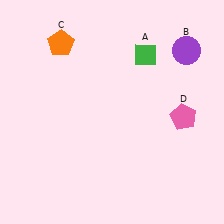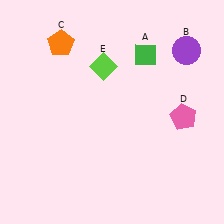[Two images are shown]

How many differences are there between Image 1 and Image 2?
There is 1 difference between the two images.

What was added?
A lime diamond (E) was added in Image 2.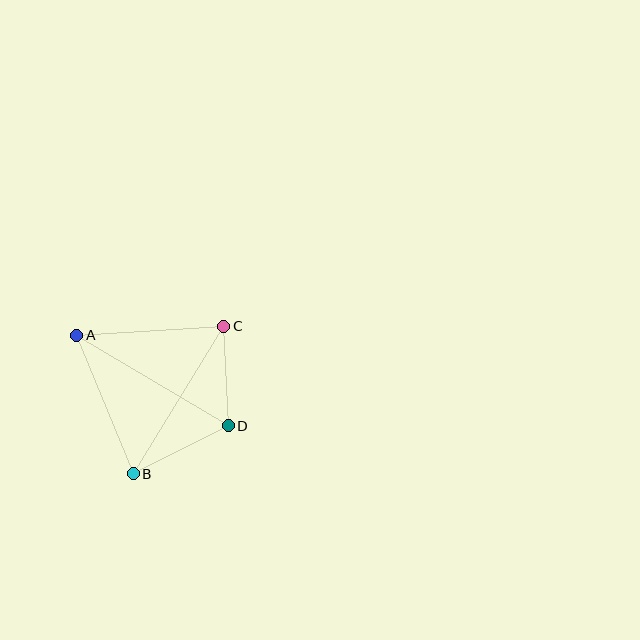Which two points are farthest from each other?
Points A and D are farthest from each other.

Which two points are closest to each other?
Points C and D are closest to each other.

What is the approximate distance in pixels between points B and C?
The distance between B and C is approximately 173 pixels.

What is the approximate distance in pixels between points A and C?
The distance between A and C is approximately 147 pixels.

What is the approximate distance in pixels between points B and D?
The distance between B and D is approximately 106 pixels.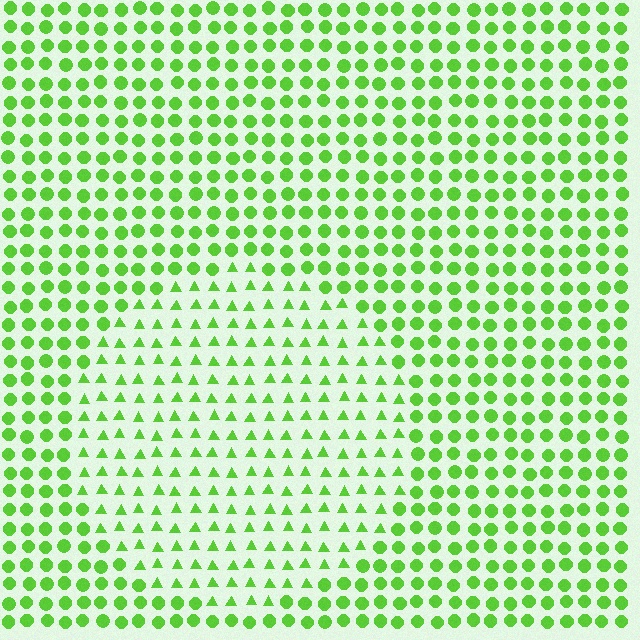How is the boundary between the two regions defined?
The boundary is defined by a change in element shape: triangles inside vs. circles outside. All elements share the same color and spacing.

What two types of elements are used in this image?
The image uses triangles inside the circle region and circles outside it.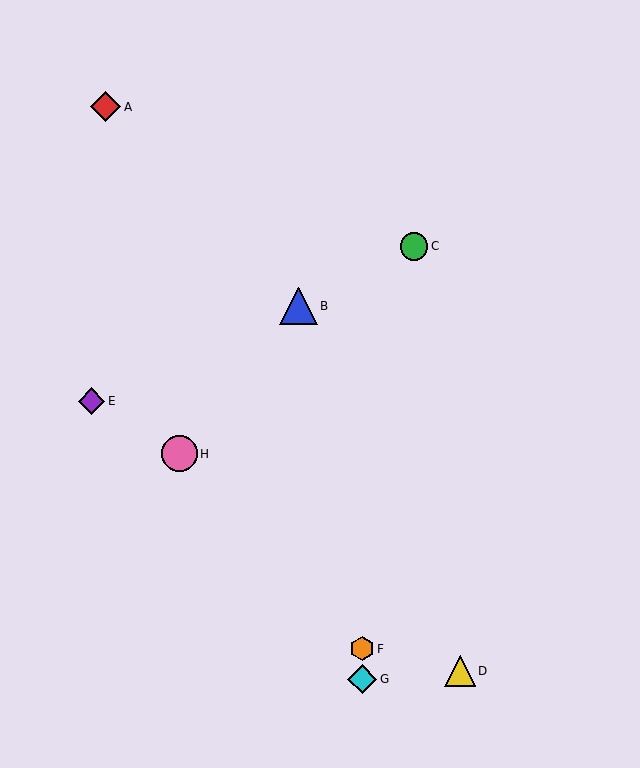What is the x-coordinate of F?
Object F is at x≈362.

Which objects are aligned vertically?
Objects F, G are aligned vertically.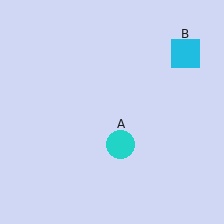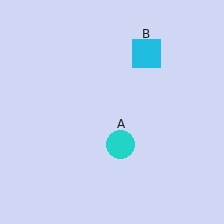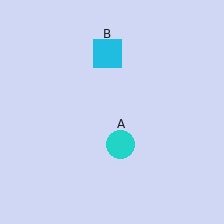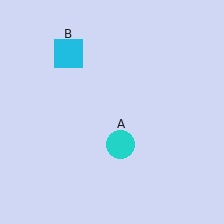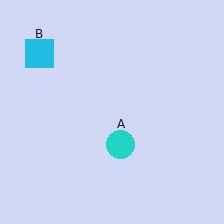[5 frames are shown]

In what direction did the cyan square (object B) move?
The cyan square (object B) moved left.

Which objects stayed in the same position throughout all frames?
Cyan circle (object A) remained stationary.